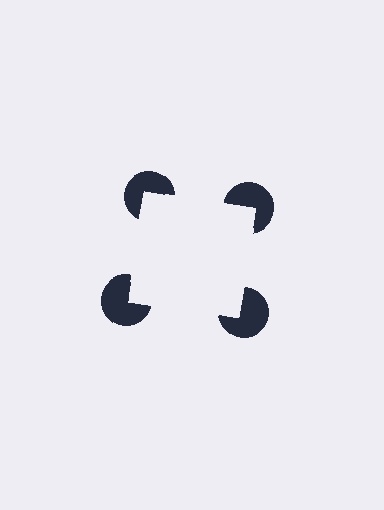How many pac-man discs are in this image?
There are 4 — one at each vertex of the illusory square.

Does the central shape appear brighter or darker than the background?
It typically appears slightly brighter than the background, even though no actual brightness change is drawn.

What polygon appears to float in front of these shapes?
An illusory square — its edges are inferred from the aligned wedge cuts in the pac-man discs, not physically drawn.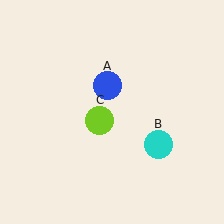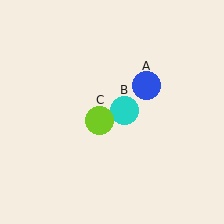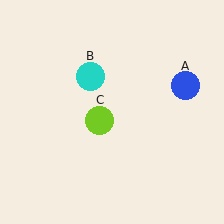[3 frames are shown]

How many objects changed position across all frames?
2 objects changed position: blue circle (object A), cyan circle (object B).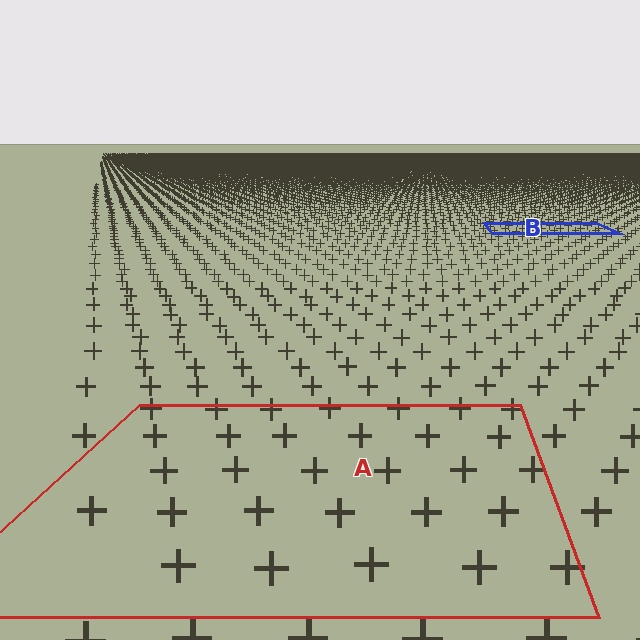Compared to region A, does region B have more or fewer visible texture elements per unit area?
Region B has more texture elements per unit area — they are packed more densely because it is farther away.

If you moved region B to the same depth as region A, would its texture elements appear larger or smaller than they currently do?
They would appear larger. At a closer depth, the same texture elements are projected at a bigger on-screen size.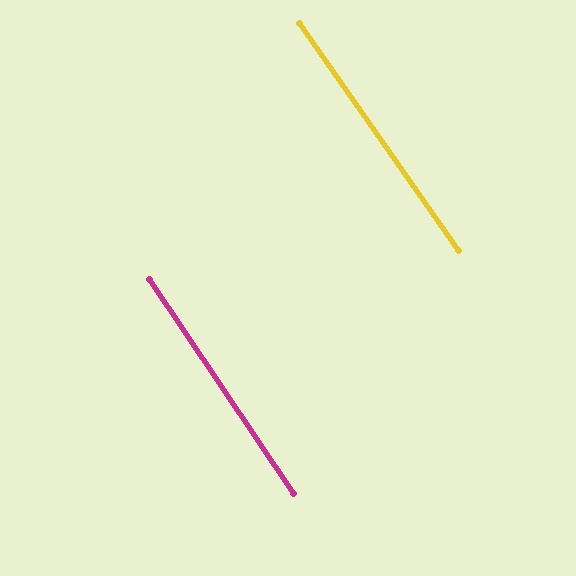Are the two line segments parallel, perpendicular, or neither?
Parallel — their directions differ by only 1.1°.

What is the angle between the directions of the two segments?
Approximately 1 degree.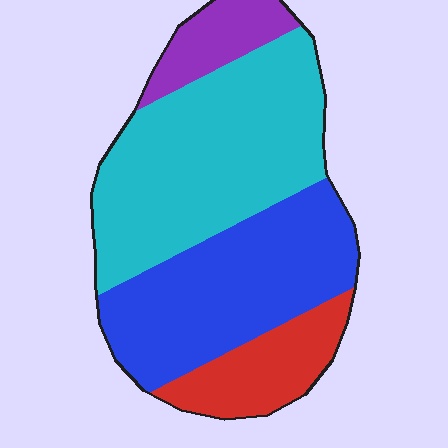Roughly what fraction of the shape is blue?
Blue takes up about one third (1/3) of the shape.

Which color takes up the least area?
Purple, at roughly 10%.